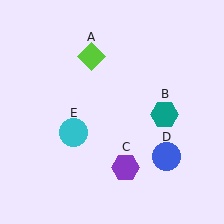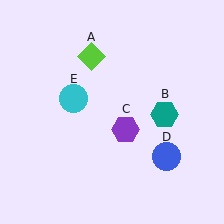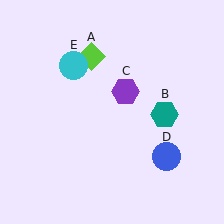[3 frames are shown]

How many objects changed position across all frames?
2 objects changed position: purple hexagon (object C), cyan circle (object E).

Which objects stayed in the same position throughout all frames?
Lime diamond (object A) and teal hexagon (object B) and blue circle (object D) remained stationary.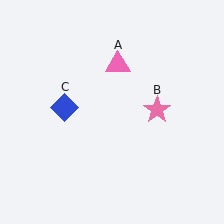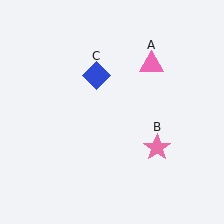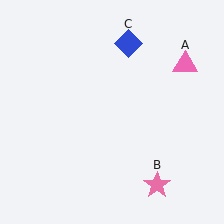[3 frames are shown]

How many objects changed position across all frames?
3 objects changed position: pink triangle (object A), pink star (object B), blue diamond (object C).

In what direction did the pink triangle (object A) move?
The pink triangle (object A) moved right.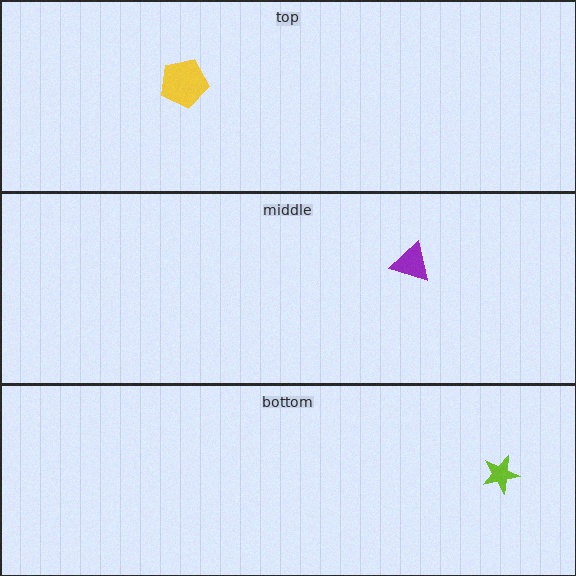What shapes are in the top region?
The yellow pentagon.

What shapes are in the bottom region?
The lime star.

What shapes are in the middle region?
The purple triangle.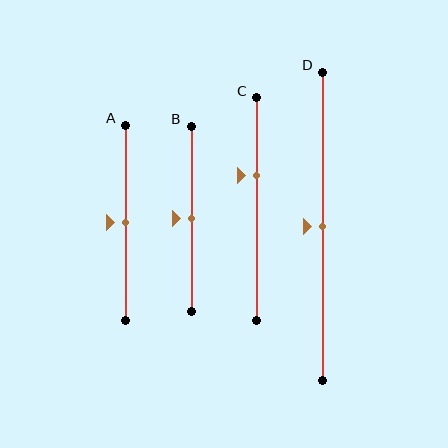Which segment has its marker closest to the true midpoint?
Segment A has its marker closest to the true midpoint.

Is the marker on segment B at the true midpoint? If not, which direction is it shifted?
Yes, the marker on segment B is at the true midpoint.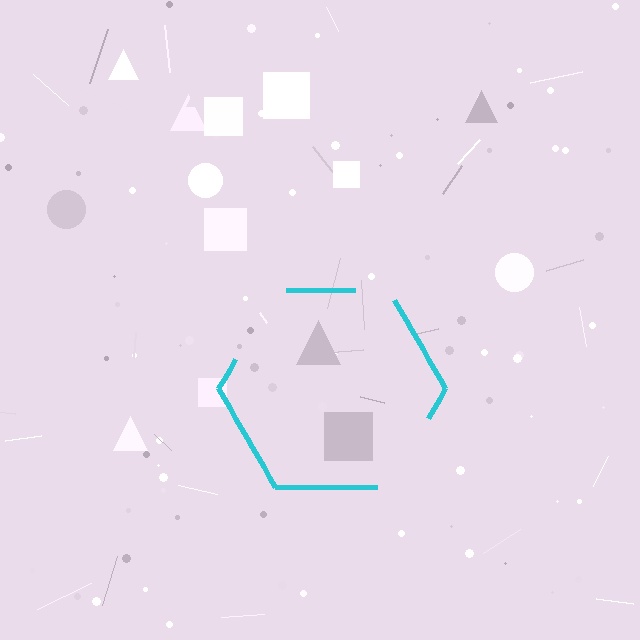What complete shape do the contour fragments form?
The contour fragments form a hexagon.